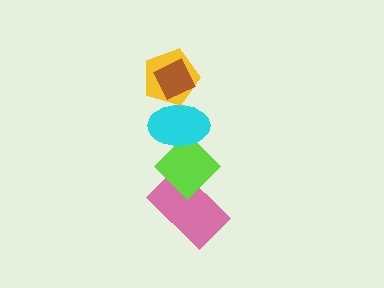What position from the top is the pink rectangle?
The pink rectangle is 5th from the top.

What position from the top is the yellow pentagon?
The yellow pentagon is 2nd from the top.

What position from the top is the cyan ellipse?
The cyan ellipse is 3rd from the top.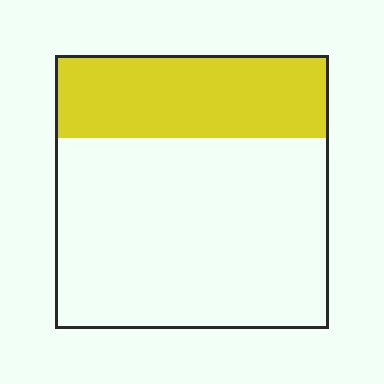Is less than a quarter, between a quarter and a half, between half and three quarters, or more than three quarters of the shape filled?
Between a quarter and a half.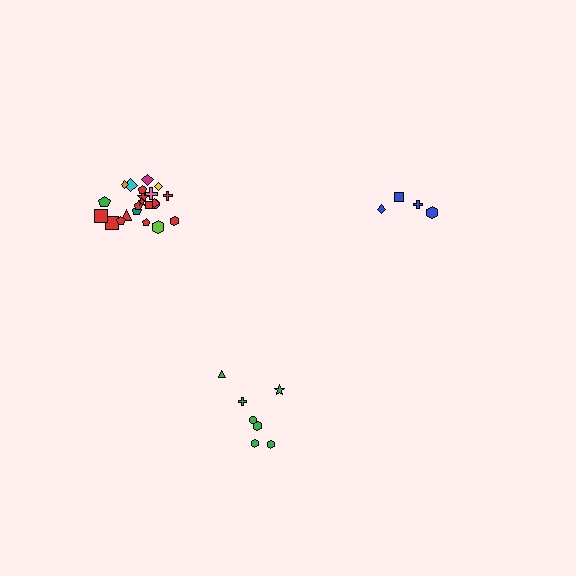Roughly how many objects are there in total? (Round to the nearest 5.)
Roughly 35 objects in total.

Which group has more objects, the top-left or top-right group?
The top-left group.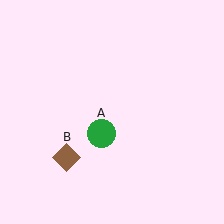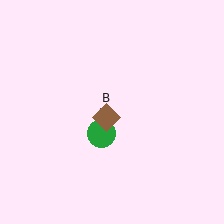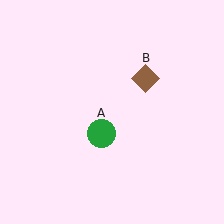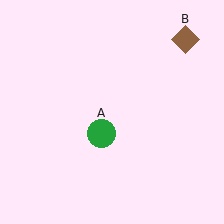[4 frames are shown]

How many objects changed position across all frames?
1 object changed position: brown diamond (object B).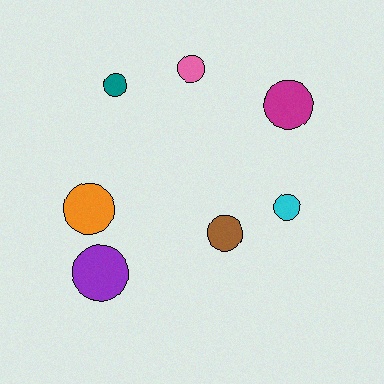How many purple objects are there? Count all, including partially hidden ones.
There is 1 purple object.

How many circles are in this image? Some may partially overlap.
There are 7 circles.